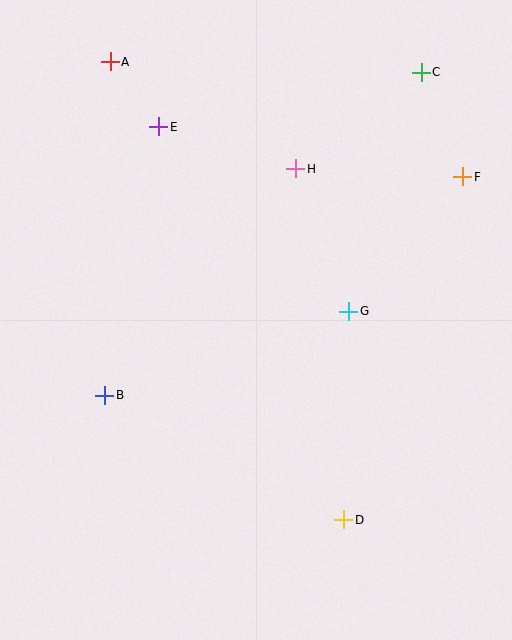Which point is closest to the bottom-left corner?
Point B is closest to the bottom-left corner.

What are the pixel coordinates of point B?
Point B is at (105, 395).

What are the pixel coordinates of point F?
Point F is at (463, 177).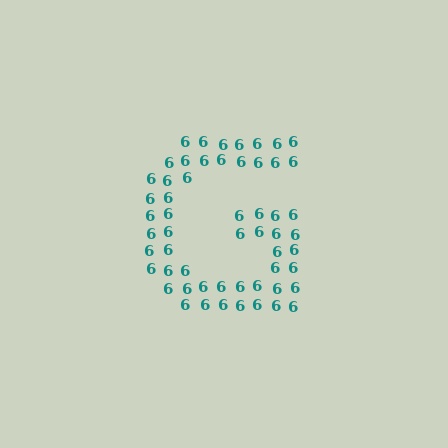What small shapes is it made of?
It is made of small digit 6's.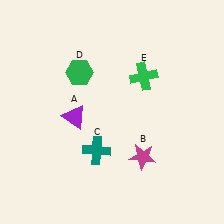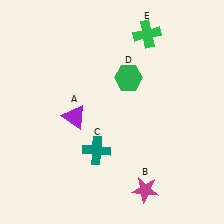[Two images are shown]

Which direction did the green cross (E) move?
The green cross (E) moved up.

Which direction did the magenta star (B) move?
The magenta star (B) moved down.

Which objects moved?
The objects that moved are: the magenta star (B), the green hexagon (D), the green cross (E).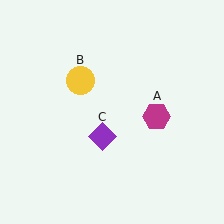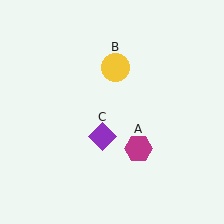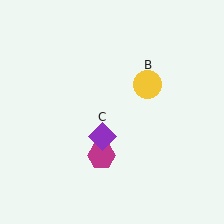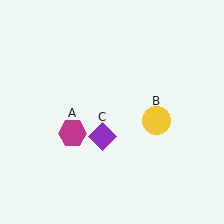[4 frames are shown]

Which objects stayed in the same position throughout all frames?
Purple diamond (object C) remained stationary.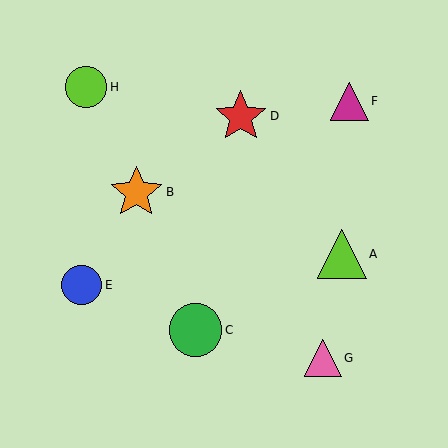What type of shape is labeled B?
Shape B is an orange star.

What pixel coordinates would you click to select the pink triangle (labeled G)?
Click at (323, 358) to select the pink triangle G.